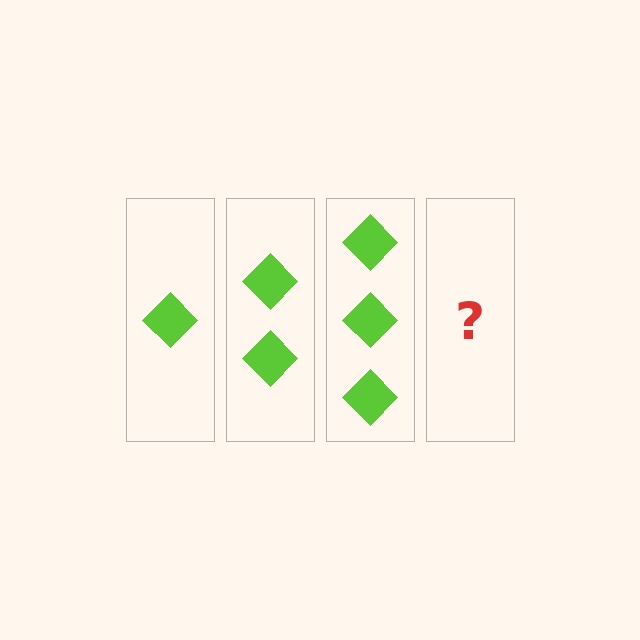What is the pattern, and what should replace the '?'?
The pattern is that each step adds one more diamond. The '?' should be 4 diamonds.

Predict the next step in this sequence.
The next step is 4 diamonds.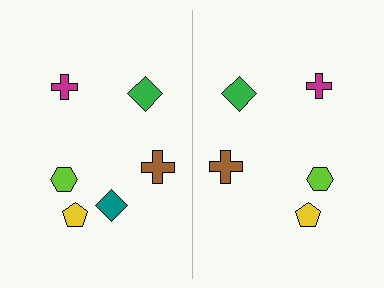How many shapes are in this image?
There are 11 shapes in this image.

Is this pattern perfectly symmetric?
No, the pattern is not perfectly symmetric. A teal diamond is missing from the right side.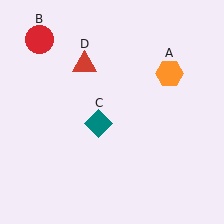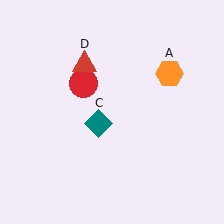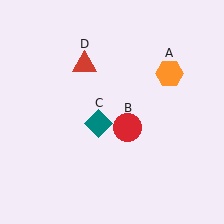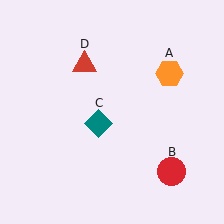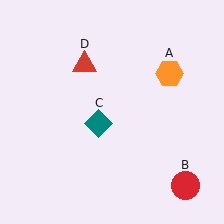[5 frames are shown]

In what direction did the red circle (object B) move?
The red circle (object B) moved down and to the right.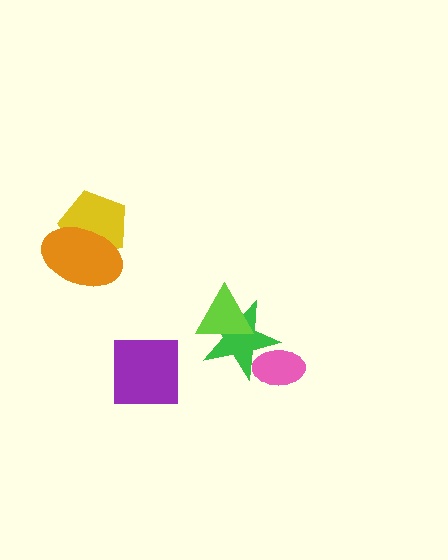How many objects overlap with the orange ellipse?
1 object overlaps with the orange ellipse.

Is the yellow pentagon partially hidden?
Yes, it is partially covered by another shape.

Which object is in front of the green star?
The lime triangle is in front of the green star.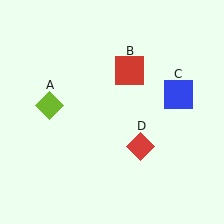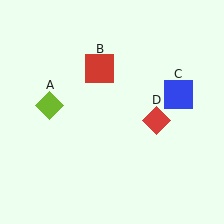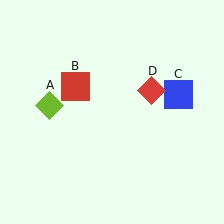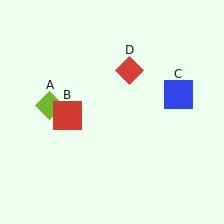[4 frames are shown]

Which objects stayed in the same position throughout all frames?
Lime diamond (object A) and blue square (object C) remained stationary.